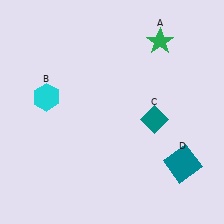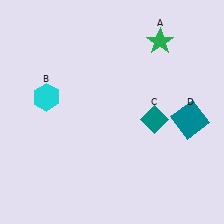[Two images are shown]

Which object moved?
The teal square (D) moved up.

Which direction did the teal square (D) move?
The teal square (D) moved up.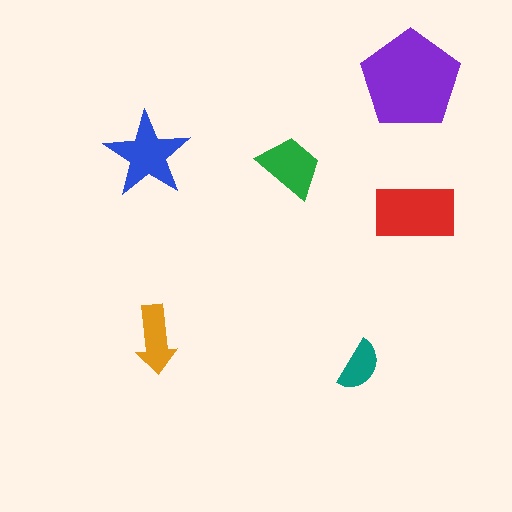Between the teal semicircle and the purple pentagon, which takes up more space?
The purple pentagon.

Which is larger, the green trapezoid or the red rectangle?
The red rectangle.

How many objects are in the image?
There are 6 objects in the image.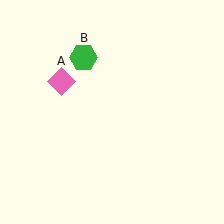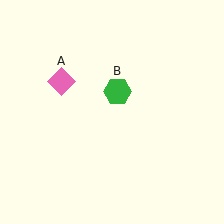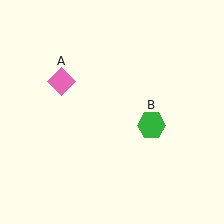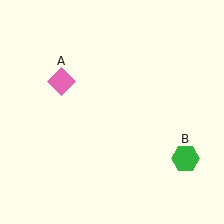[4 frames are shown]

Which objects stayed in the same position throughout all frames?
Pink diamond (object A) remained stationary.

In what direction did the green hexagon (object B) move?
The green hexagon (object B) moved down and to the right.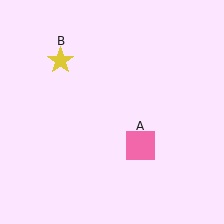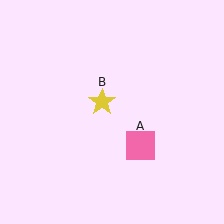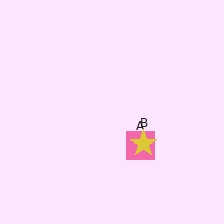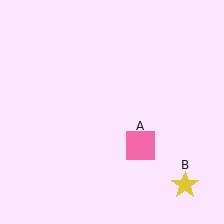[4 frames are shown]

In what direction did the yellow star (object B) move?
The yellow star (object B) moved down and to the right.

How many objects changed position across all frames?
1 object changed position: yellow star (object B).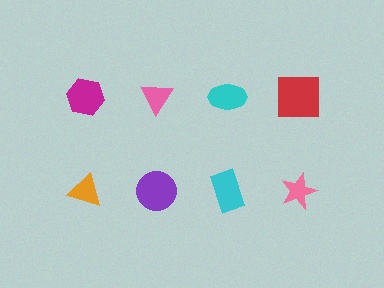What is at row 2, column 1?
An orange triangle.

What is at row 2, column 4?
A pink star.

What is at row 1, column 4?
A red square.